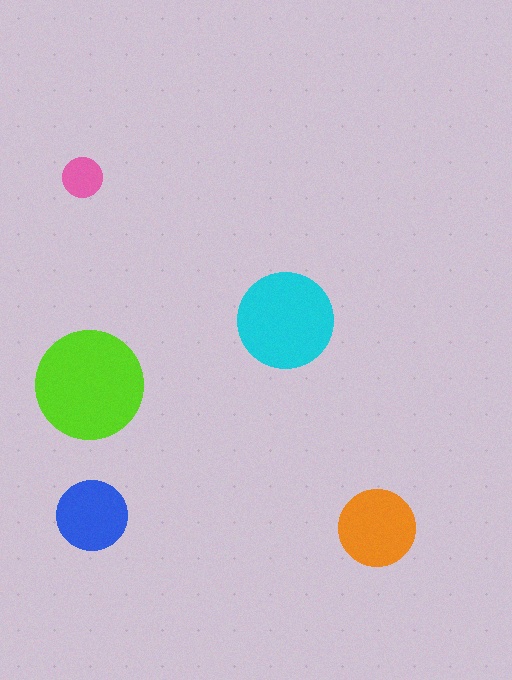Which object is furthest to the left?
The pink circle is leftmost.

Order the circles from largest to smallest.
the lime one, the cyan one, the orange one, the blue one, the pink one.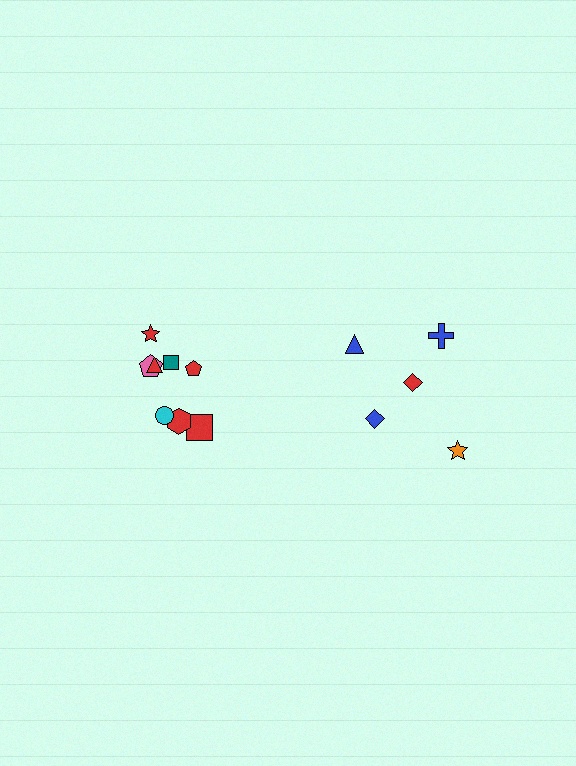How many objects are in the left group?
There are 8 objects.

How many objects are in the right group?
There are 5 objects.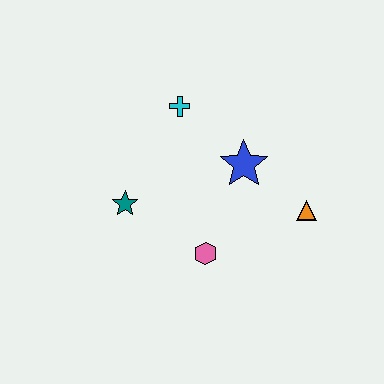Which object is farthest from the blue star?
The teal star is farthest from the blue star.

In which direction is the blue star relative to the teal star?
The blue star is to the right of the teal star.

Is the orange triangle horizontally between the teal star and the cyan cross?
No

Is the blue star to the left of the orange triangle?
Yes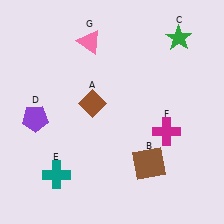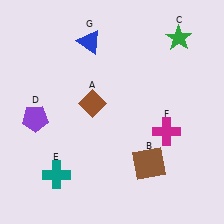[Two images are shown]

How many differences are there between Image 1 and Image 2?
There is 1 difference between the two images.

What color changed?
The triangle (G) changed from pink in Image 1 to blue in Image 2.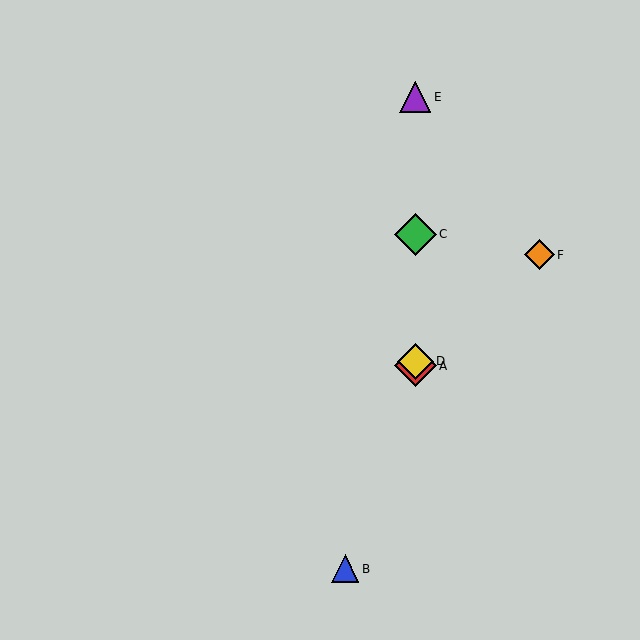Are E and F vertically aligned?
No, E is at x≈415 and F is at x≈539.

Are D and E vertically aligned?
Yes, both are at x≈415.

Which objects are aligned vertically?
Objects A, C, D, E are aligned vertically.